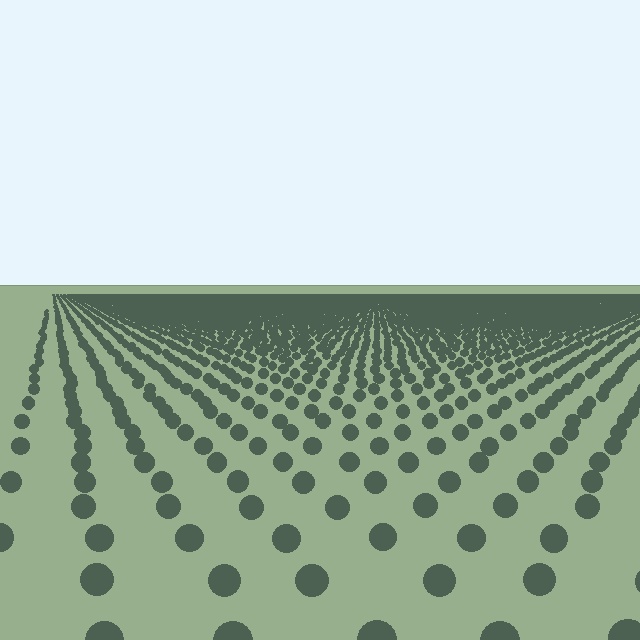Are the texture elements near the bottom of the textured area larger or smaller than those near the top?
Larger. Near the bottom, elements are closer to the viewer and appear at a bigger on-screen size.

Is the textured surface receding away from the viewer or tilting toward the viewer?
The surface is receding away from the viewer. Texture elements get smaller and denser toward the top.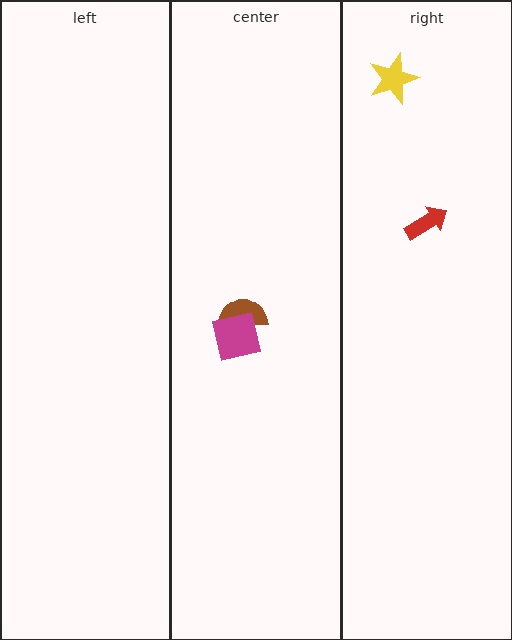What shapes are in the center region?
The brown semicircle, the magenta square.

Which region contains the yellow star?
The right region.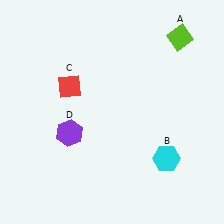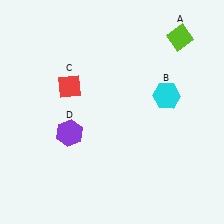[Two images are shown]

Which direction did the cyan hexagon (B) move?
The cyan hexagon (B) moved up.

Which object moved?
The cyan hexagon (B) moved up.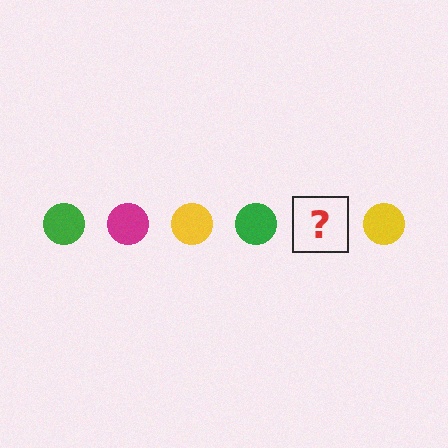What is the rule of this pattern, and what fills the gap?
The rule is that the pattern cycles through green, magenta, yellow circles. The gap should be filled with a magenta circle.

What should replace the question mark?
The question mark should be replaced with a magenta circle.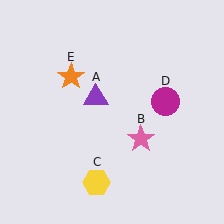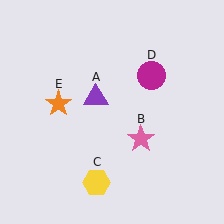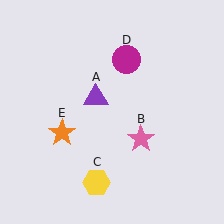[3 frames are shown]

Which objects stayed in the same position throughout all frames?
Purple triangle (object A) and pink star (object B) and yellow hexagon (object C) remained stationary.